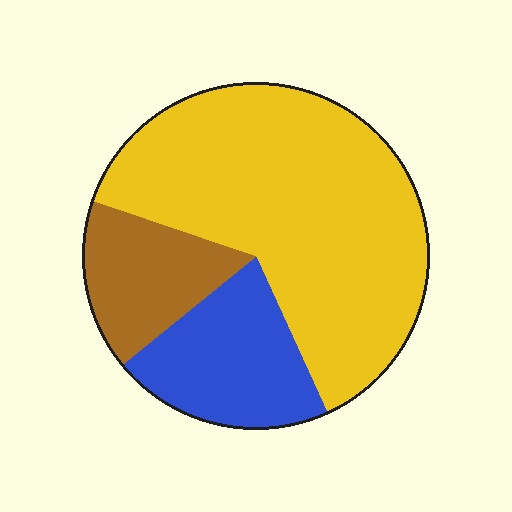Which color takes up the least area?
Brown, at roughly 15%.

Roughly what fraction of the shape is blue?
Blue covers 21% of the shape.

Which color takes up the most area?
Yellow, at roughly 65%.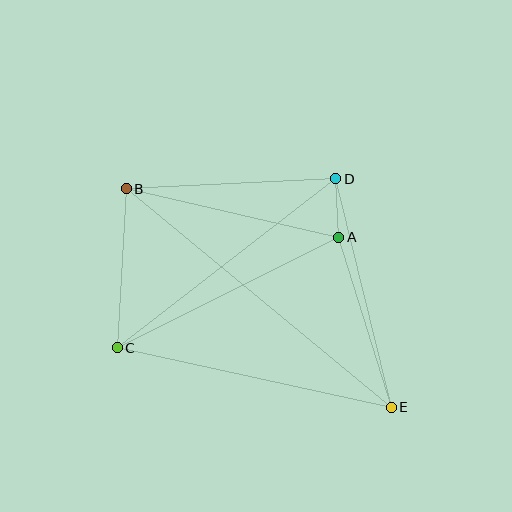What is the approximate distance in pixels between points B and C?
The distance between B and C is approximately 159 pixels.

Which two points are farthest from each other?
Points B and E are farthest from each other.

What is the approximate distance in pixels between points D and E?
The distance between D and E is approximately 235 pixels.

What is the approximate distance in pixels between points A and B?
The distance between A and B is approximately 218 pixels.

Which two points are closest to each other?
Points A and D are closest to each other.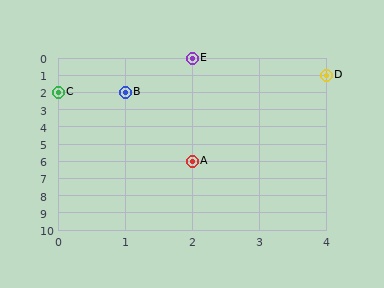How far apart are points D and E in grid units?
Points D and E are 2 columns and 1 row apart (about 2.2 grid units diagonally).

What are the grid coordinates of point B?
Point B is at grid coordinates (1, 2).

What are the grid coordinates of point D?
Point D is at grid coordinates (4, 1).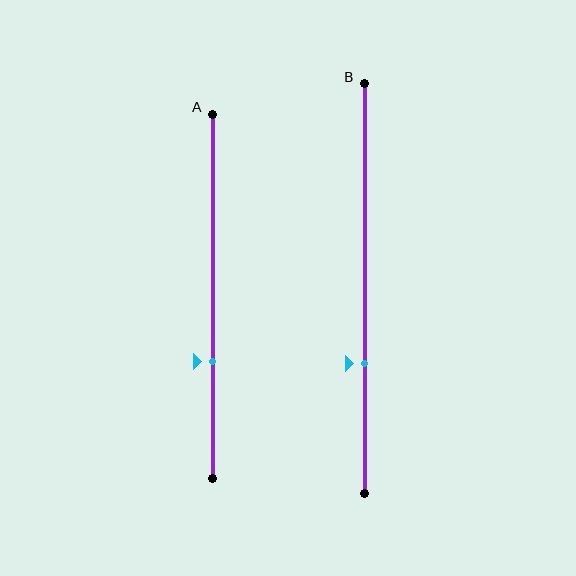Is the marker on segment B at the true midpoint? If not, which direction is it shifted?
No, the marker on segment B is shifted downward by about 18% of the segment length.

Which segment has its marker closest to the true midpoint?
Segment A has its marker closest to the true midpoint.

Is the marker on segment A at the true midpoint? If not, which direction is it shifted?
No, the marker on segment A is shifted downward by about 18% of the segment length.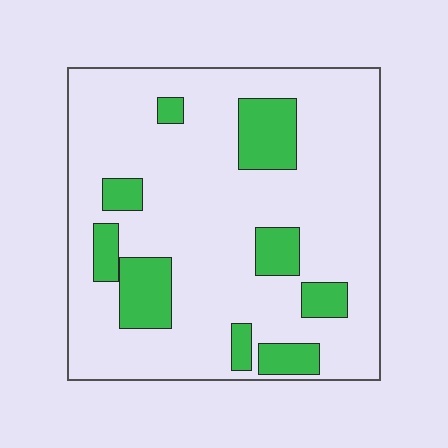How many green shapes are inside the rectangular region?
9.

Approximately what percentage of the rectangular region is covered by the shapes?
Approximately 20%.